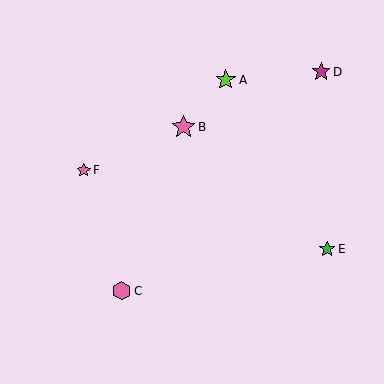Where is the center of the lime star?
The center of the lime star is at (226, 80).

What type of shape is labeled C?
Shape C is a pink hexagon.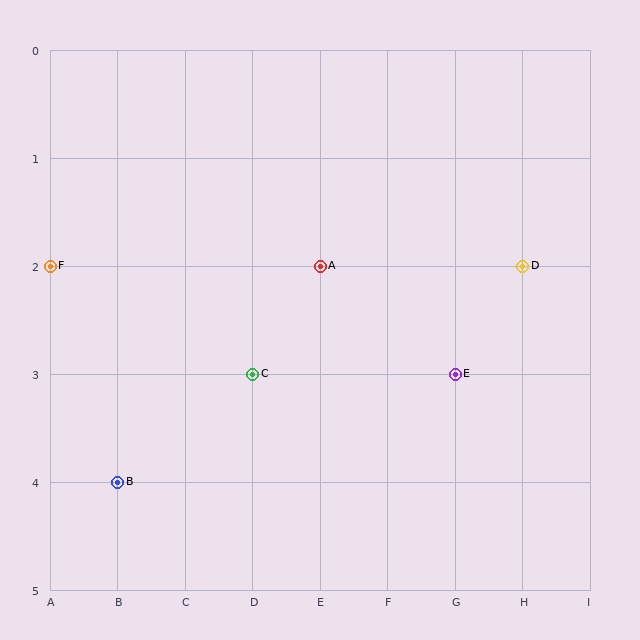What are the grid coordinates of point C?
Point C is at grid coordinates (D, 3).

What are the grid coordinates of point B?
Point B is at grid coordinates (B, 4).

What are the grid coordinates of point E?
Point E is at grid coordinates (G, 3).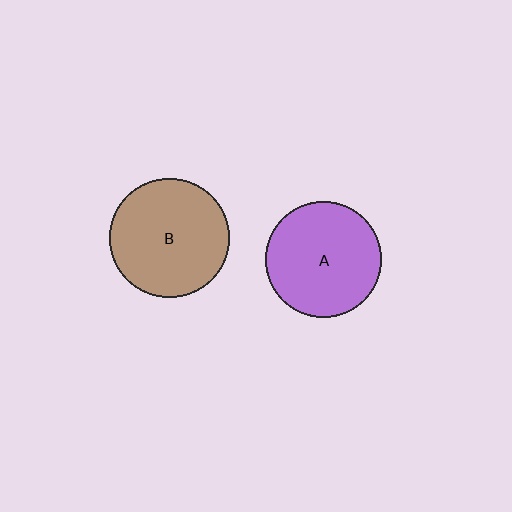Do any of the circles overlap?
No, none of the circles overlap.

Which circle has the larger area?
Circle B (brown).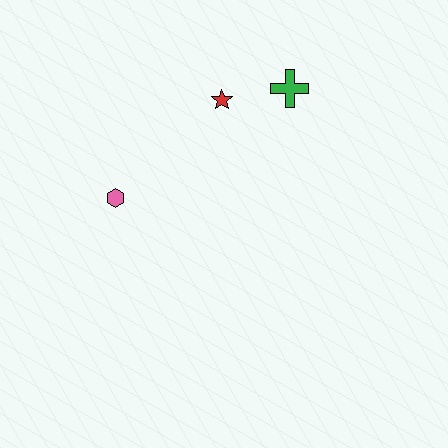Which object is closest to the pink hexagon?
The red star is closest to the pink hexagon.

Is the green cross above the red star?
Yes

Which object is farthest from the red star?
The pink hexagon is farthest from the red star.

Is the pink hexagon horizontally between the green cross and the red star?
No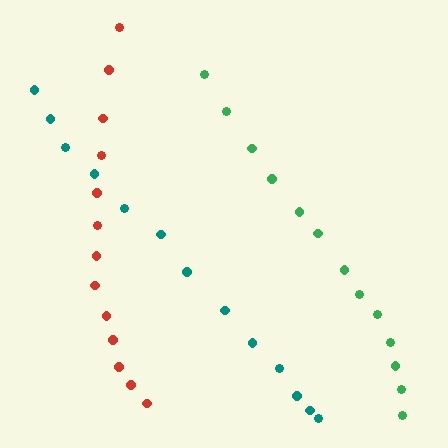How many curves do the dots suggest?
There are 3 distinct paths.